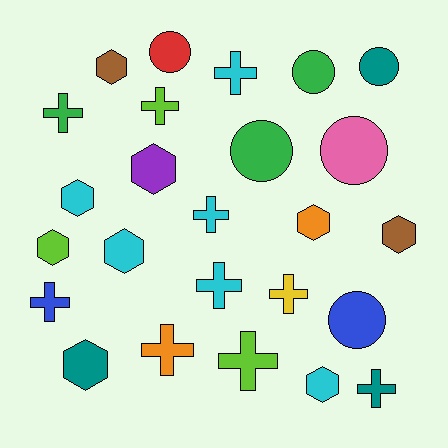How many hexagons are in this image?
There are 9 hexagons.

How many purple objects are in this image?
There is 1 purple object.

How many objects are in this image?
There are 25 objects.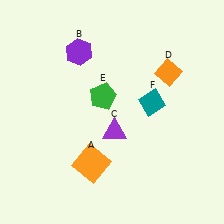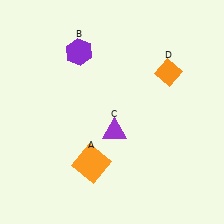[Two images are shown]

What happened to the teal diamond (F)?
The teal diamond (F) was removed in Image 2. It was in the top-right area of Image 1.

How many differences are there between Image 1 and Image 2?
There are 2 differences between the two images.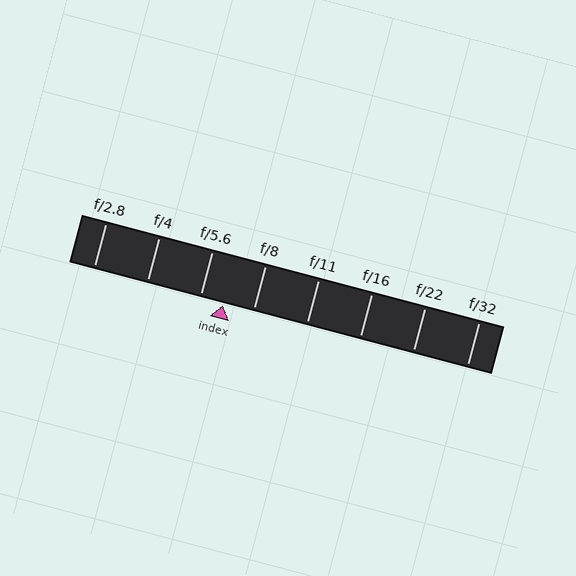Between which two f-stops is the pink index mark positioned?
The index mark is between f/5.6 and f/8.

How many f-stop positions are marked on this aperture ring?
There are 8 f-stop positions marked.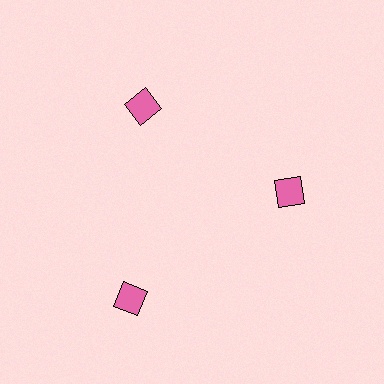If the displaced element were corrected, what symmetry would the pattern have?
It would have 3-fold rotational symmetry — the pattern would map onto itself every 120 degrees.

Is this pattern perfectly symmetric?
No. The 3 pink squares are arranged in a ring, but one element near the 7 o'clock position is pushed outward from the center, breaking the 3-fold rotational symmetry.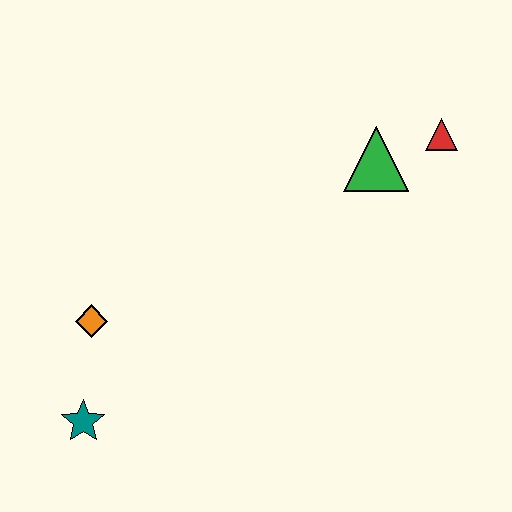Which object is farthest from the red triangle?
The teal star is farthest from the red triangle.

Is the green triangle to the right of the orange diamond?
Yes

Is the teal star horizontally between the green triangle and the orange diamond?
No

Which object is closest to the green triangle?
The red triangle is closest to the green triangle.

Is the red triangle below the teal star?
No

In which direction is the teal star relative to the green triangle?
The teal star is to the left of the green triangle.